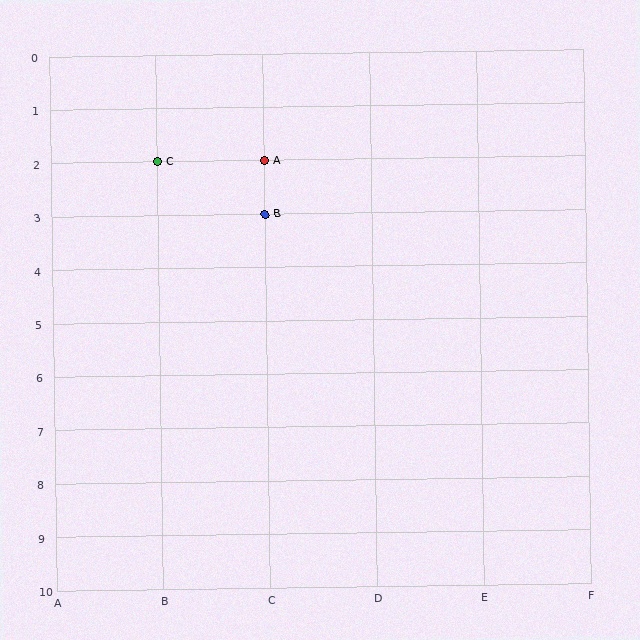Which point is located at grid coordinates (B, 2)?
Point C is at (B, 2).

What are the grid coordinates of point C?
Point C is at grid coordinates (B, 2).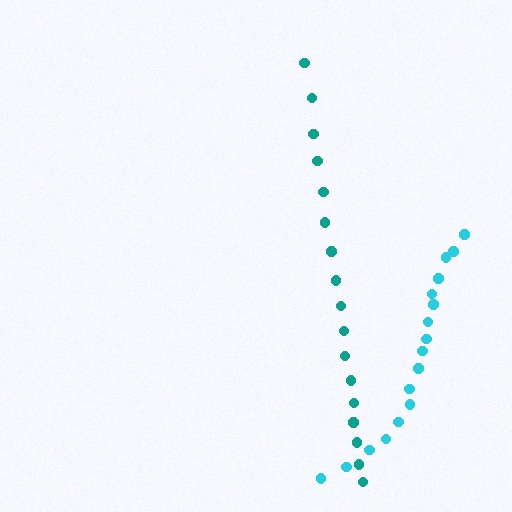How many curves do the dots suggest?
There are 2 distinct paths.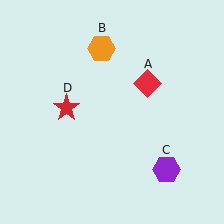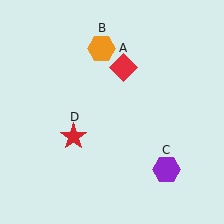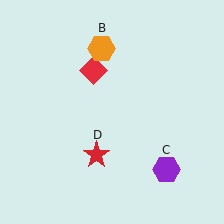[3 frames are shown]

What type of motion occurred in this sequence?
The red diamond (object A), red star (object D) rotated counterclockwise around the center of the scene.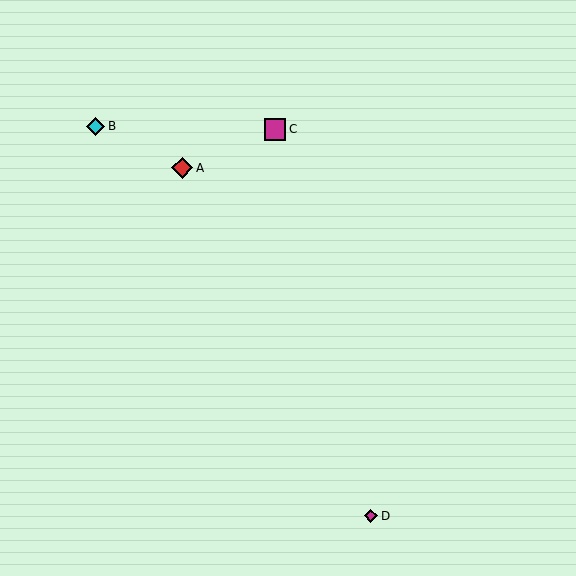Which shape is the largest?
The magenta square (labeled C) is the largest.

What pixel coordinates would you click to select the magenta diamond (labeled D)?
Click at (371, 516) to select the magenta diamond D.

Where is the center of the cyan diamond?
The center of the cyan diamond is at (96, 126).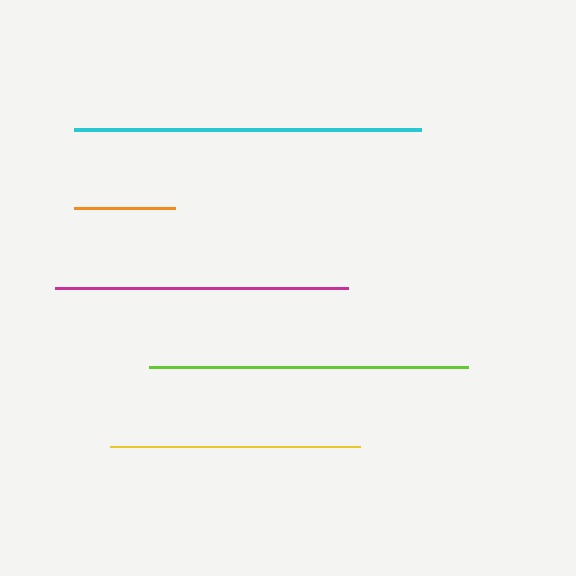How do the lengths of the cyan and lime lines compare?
The cyan and lime lines are approximately the same length.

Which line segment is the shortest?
The orange line is the shortest at approximately 100 pixels.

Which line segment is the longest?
The cyan line is the longest at approximately 346 pixels.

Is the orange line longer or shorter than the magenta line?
The magenta line is longer than the orange line.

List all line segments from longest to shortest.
From longest to shortest: cyan, lime, magenta, yellow, orange.